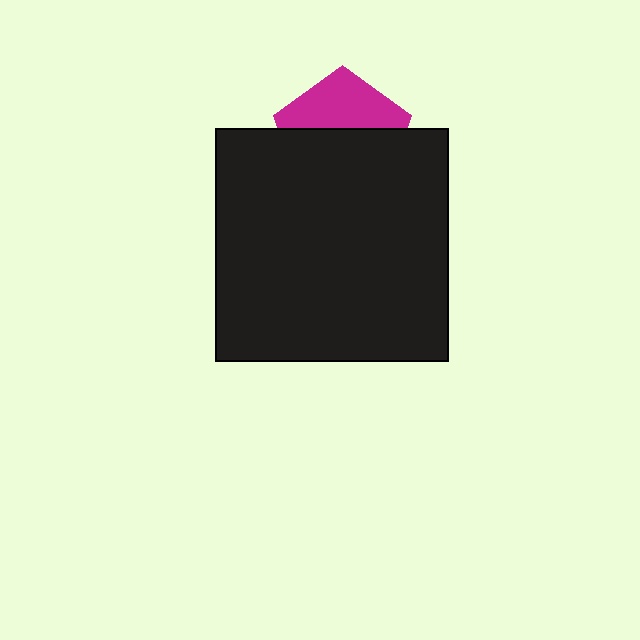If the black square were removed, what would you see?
You would see the complete magenta pentagon.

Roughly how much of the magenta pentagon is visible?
A small part of it is visible (roughly 40%).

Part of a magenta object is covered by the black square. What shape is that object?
It is a pentagon.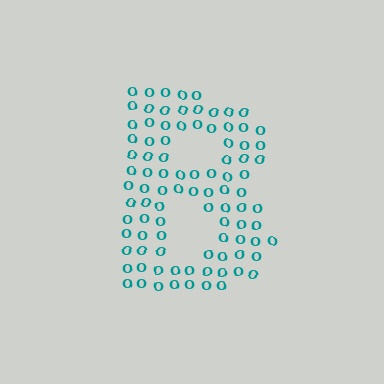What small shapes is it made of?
It is made of small letter O's.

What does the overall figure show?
The overall figure shows the letter B.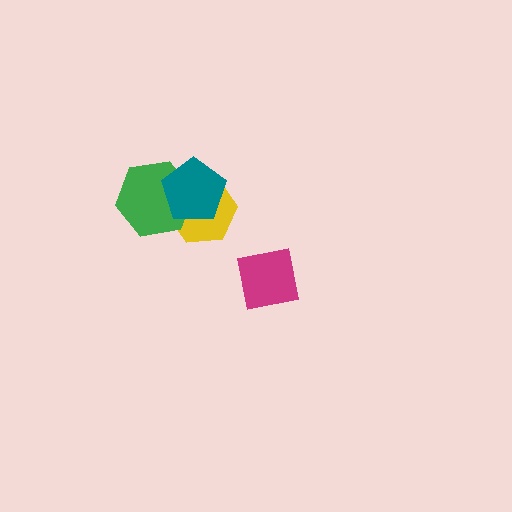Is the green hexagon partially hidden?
Yes, it is partially covered by another shape.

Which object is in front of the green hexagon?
The teal pentagon is in front of the green hexagon.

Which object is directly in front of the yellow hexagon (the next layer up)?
The green hexagon is directly in front of the yellow hexagon.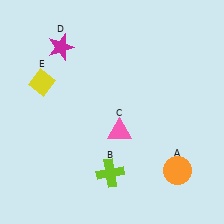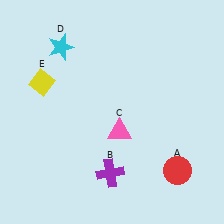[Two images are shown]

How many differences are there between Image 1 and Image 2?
There are 3 differences between the two images.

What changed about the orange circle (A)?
In Image 1, A is orange. In Image 2, it changed to red.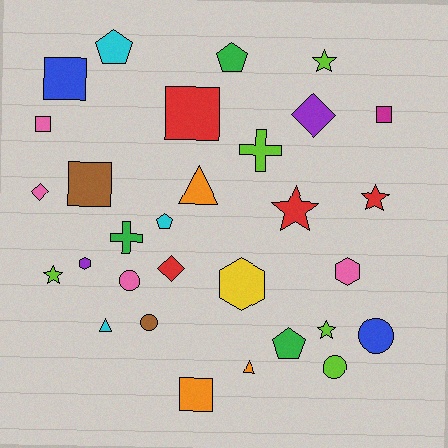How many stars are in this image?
There are 5 stars.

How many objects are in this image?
There are 30 objects.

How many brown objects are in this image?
There are 2 brown objects.